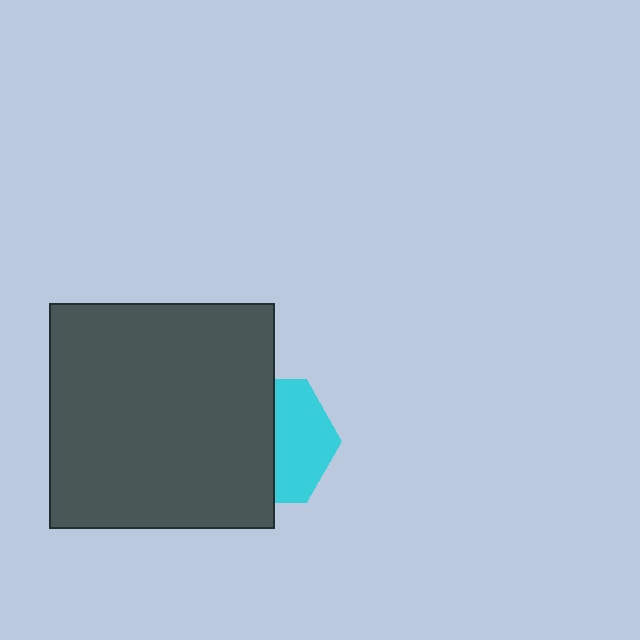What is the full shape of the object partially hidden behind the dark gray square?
The partially hidden object is a cyan hexagon.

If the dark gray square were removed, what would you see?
You would see the complete cyan hexagon.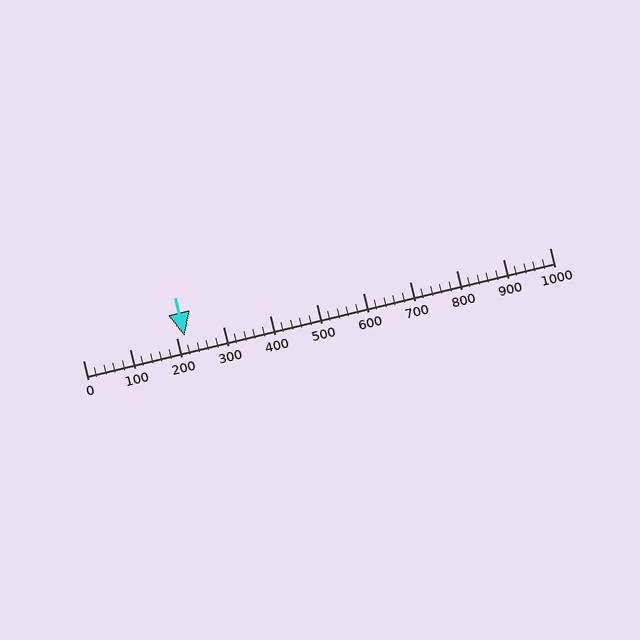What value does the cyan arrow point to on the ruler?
The cyan arrow points to approximately 217.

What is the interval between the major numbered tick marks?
The major tick marks are spaced 100 units apart.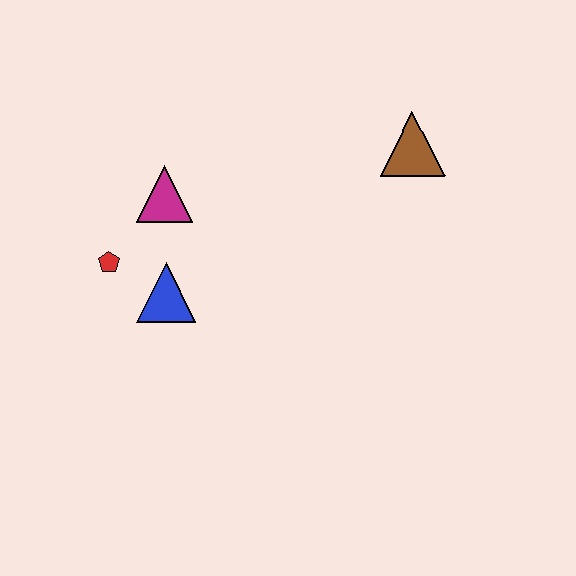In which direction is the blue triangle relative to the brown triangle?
The blue triangle is to the left of the brown triangle.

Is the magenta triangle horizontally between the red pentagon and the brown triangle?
Yes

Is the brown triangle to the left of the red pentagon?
No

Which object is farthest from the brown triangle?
The red pentagon is farthest from the brown triangle.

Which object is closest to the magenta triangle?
The red pentagon is closest to the magenta triangle.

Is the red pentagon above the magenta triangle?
No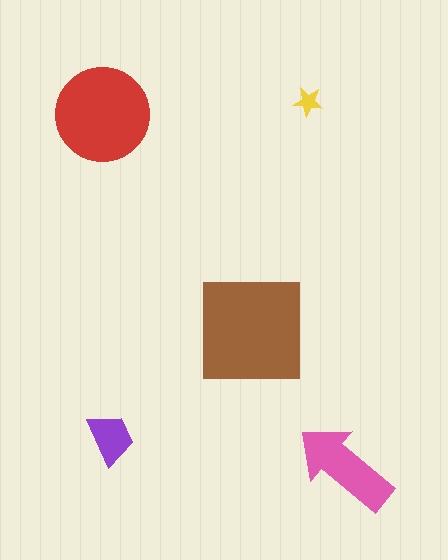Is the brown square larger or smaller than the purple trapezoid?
Larger.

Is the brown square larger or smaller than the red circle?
Larger.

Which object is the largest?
The brown square.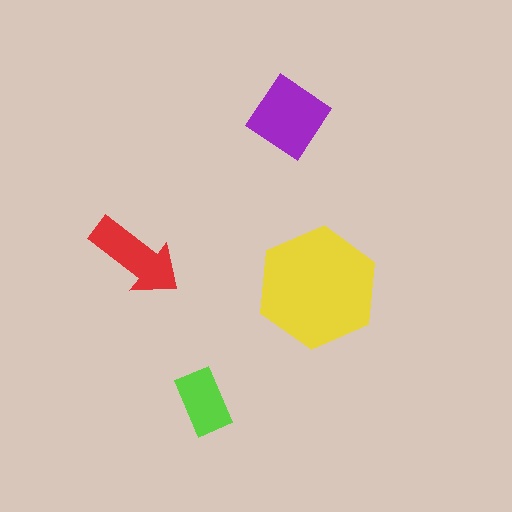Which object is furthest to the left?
The red arrow is leftmost.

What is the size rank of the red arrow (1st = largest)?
3rd.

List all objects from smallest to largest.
The lime rectangle, the red arrow, the purple diamond, the yellow hexagon.